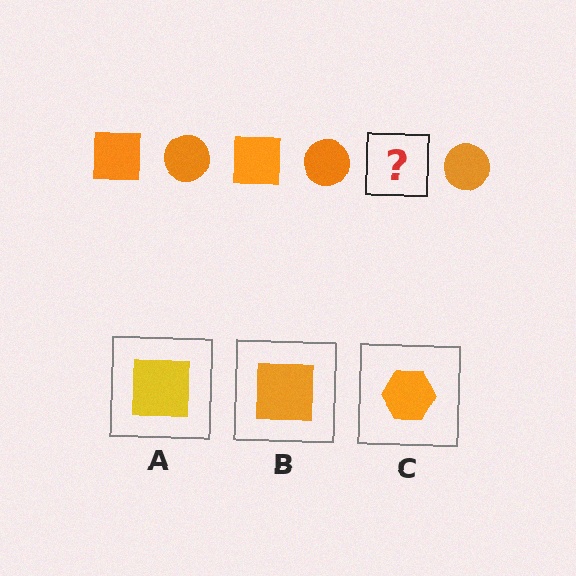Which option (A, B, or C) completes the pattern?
B.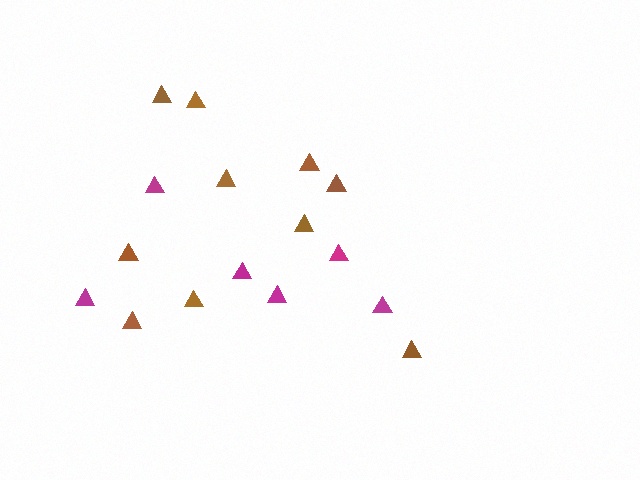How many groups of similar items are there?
There are 2 groups: one group of brown triangles (10) and one group of magenta triangles (6).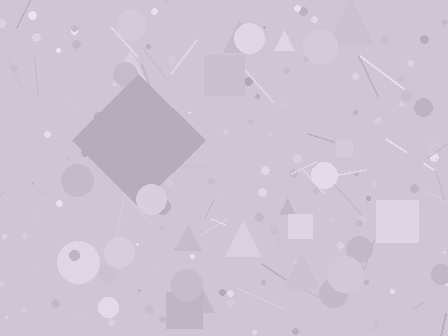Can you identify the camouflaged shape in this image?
The camouflaged shape is a diamond.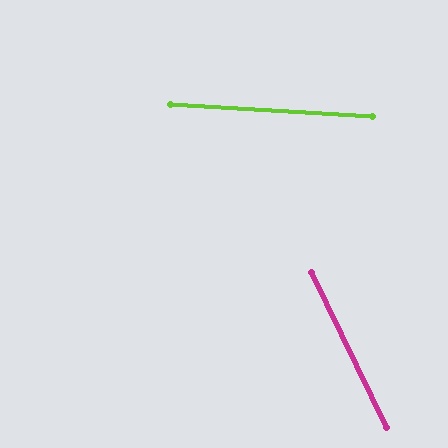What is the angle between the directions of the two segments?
Approximately 61 degrees.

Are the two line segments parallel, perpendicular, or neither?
Neither parallel nor perpendicular — they differ by about 61°.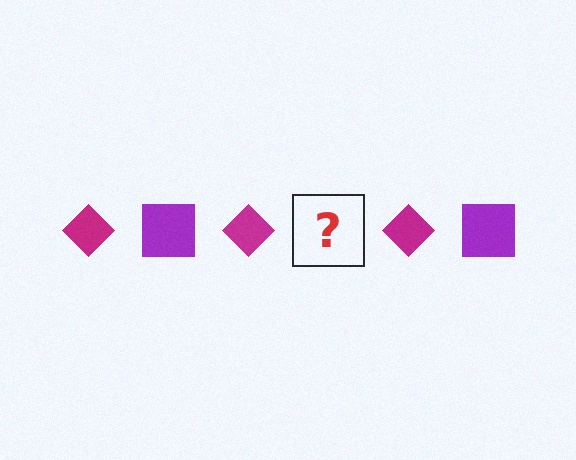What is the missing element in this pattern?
The missing element is a purple square.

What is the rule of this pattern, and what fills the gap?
The rule is that the pattern alternates between magenta diamond and purple square. The gap should be filled with a purple square.